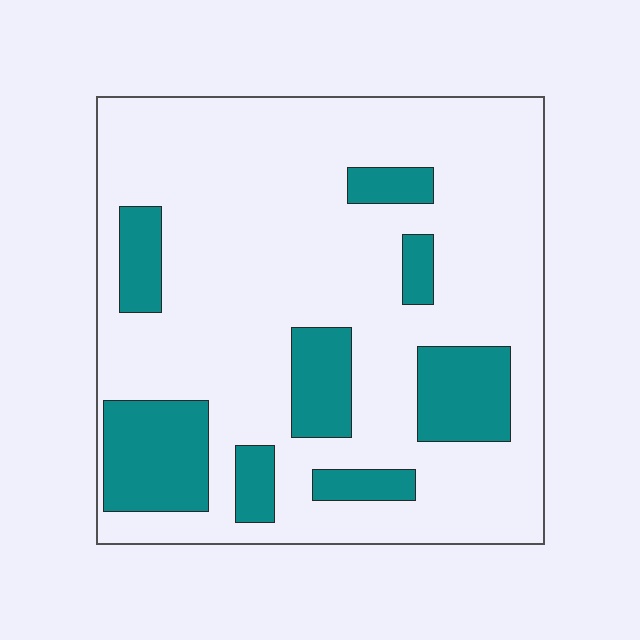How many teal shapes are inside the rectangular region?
8.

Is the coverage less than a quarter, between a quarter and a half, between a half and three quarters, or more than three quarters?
Less than a quarter.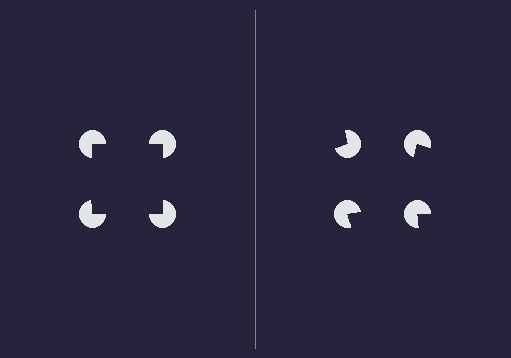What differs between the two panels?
The pac-man discs are positioned identically on both sides; only the wedge orientations differ. On the left they align to a square; on the right they are misaligned.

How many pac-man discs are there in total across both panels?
8 — 4 on each side.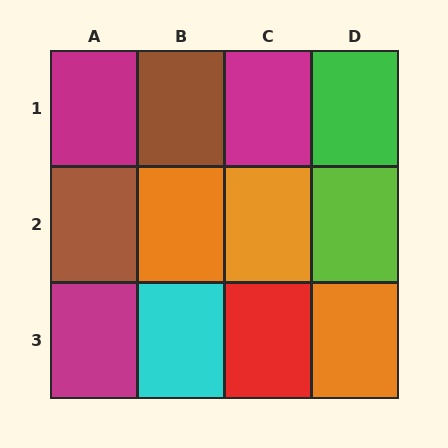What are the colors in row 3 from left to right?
Magenta, cyan, red, orange.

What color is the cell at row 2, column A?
Brown.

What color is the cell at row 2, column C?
Orange.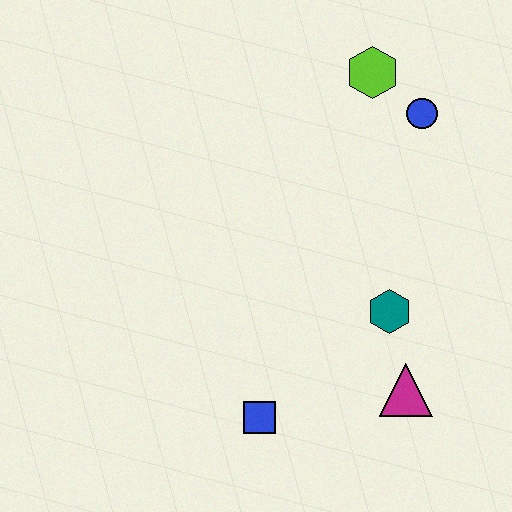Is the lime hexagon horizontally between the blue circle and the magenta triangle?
No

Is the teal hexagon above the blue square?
Yes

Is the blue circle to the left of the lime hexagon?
No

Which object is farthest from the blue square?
The lime hexagon is farthest from the blue square.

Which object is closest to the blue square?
The magenta triangle is closest to the blue square.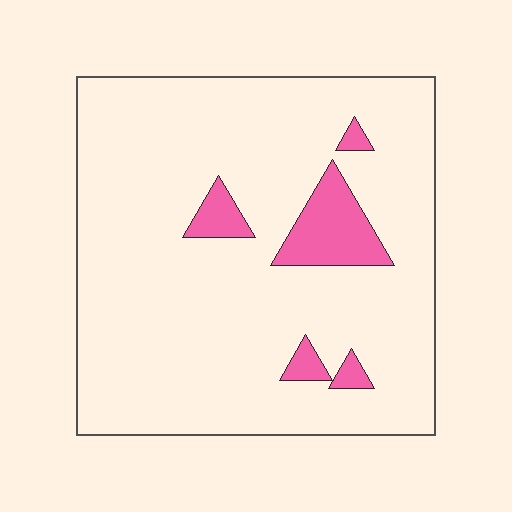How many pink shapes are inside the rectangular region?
5.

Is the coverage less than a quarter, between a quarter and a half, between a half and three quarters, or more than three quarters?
Less than a quarter.